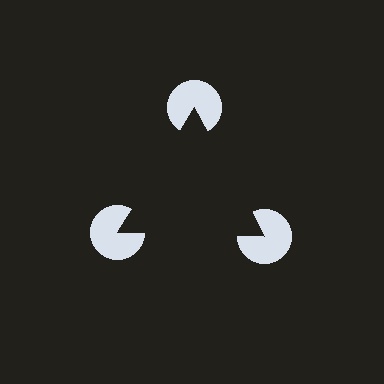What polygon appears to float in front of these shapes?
An illusory triangle — its edges are inferred from the aligned wedge cuts in the pac-man discs, not physically drawn.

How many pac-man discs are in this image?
There are 3 — one at each vertex of the illusory triangle.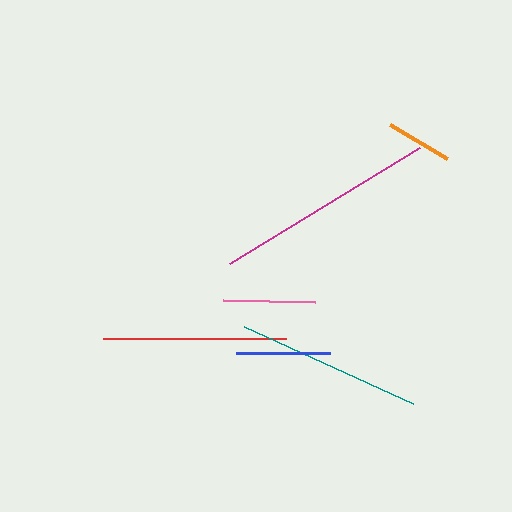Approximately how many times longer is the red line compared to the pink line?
The red line is approximately 2.0 times the length of the pink line.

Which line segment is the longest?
The magenta line is the longest at approximately 222 pixels.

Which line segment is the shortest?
The orange line is the shortest at approximately 67 pixels.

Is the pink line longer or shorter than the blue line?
The blue line is longer than the pink line.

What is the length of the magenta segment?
The magenta segment is approximately 222 pixels long.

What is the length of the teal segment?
The teal segment is approximately 186 pixels long.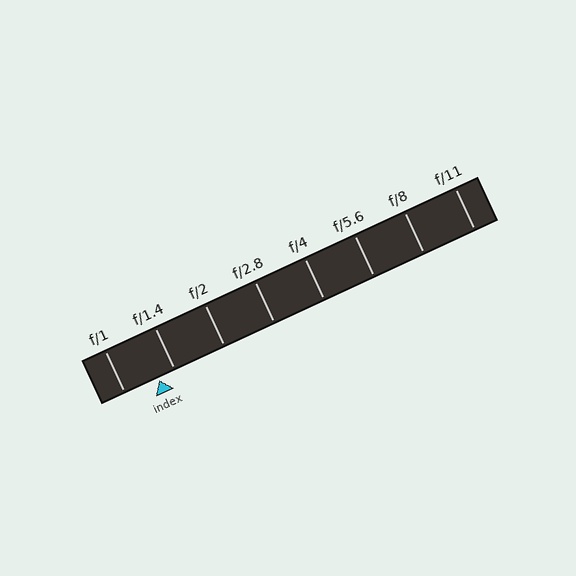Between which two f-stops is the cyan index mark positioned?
The index mark is between f/1 and f/1.4.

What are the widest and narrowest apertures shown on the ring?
The widest aperture shown is f/1 and the narrowest is f/11.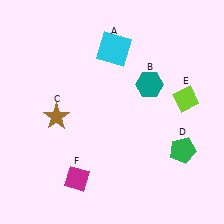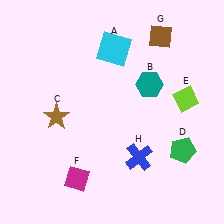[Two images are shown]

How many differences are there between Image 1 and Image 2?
There are 2 differences between the two images.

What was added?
A brown diamond (G), a blue cross (H) were added in Image 2.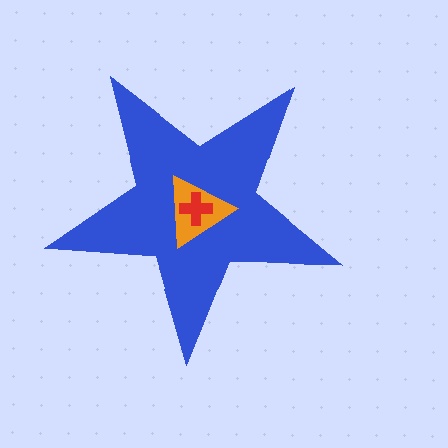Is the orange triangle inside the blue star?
Yes.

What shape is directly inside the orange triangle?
The red cross.